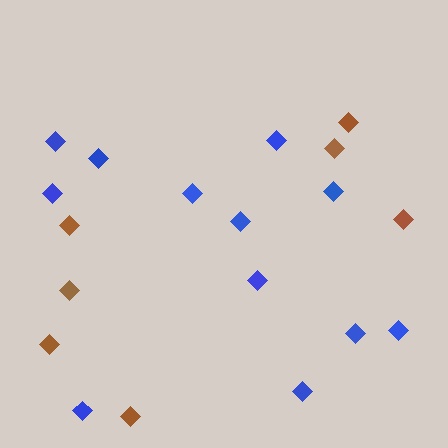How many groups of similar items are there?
There are 2 groups: one group of blue diamonds (12) and one group of brown diamonds (7).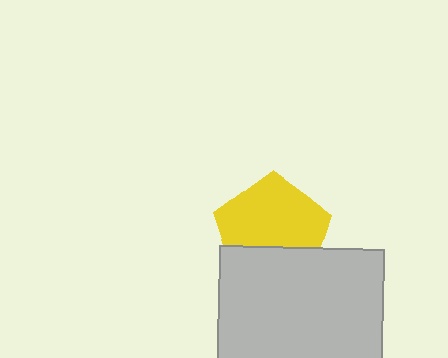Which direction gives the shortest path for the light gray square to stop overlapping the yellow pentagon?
Moving down gives the shortest separation.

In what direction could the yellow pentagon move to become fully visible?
The yellow pentagon could move up. That would shift it out from behind the light gray square entirely.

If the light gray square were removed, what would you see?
You would see the complete yellow pentagon.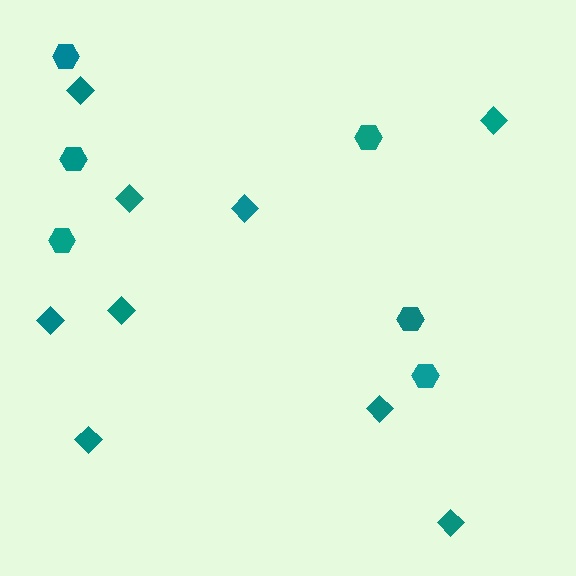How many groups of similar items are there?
There are 2 groups: one group of diamonds (9) and one group of hexagons (6).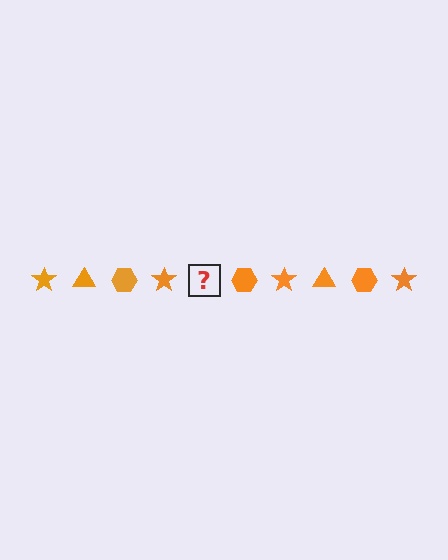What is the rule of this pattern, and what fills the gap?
The rule is that the pattern cycles through star, triangle, hexagon shapes in orange. The gap should be filled with an orange triangle.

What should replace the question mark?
The question mark should be replaced with an orange triangle.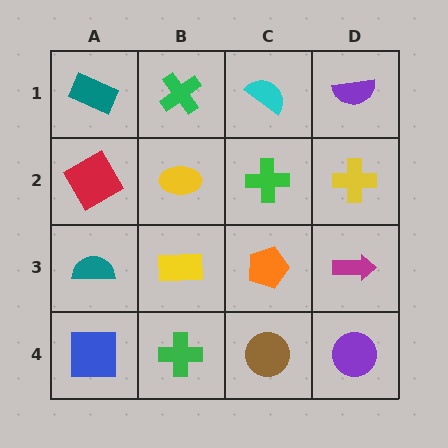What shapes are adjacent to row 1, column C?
A green cross (row 2, column C), a green cross (row 1, column B), a purple semicircle (row 1, column D).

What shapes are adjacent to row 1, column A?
A red square (row 2, column A), a green cross (row 1, column B).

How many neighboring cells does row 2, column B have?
4.